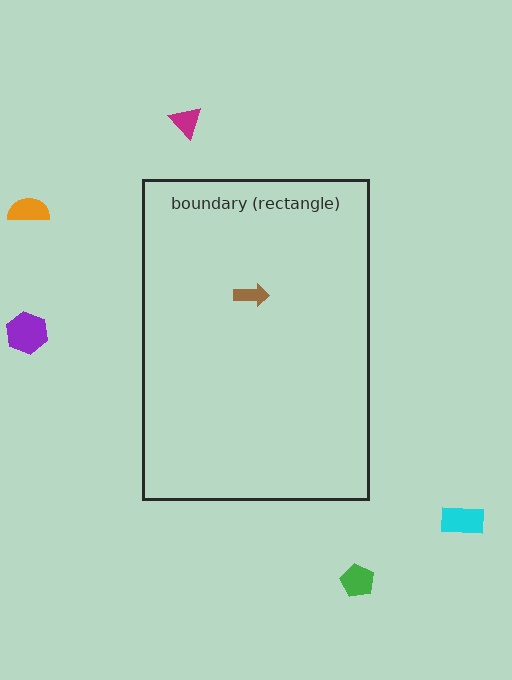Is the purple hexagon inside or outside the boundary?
Outside.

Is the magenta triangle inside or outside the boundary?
Outside.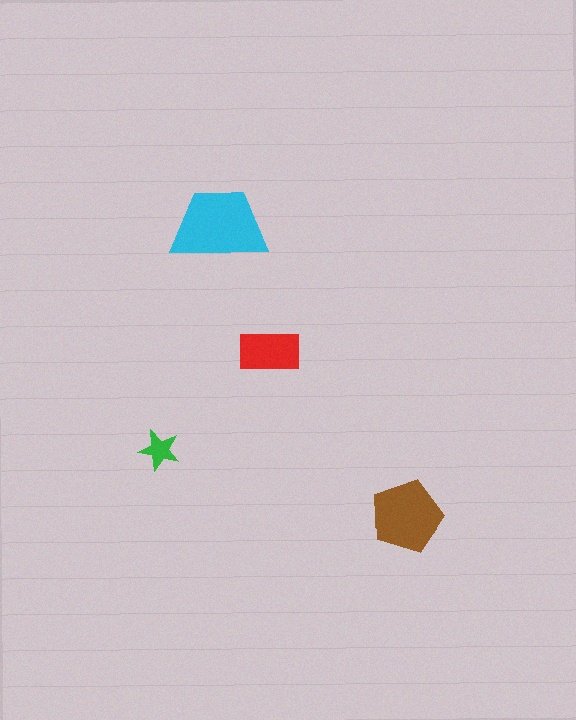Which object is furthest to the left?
The green star is leftmost.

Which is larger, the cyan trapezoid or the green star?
The cyan trapezoid.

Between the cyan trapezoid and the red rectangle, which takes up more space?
The cyan trapezoid.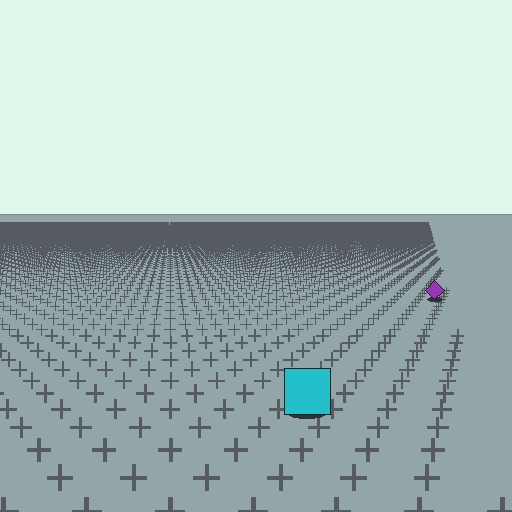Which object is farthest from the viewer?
The purple diamond is farthest from the viewer. It appears smaller and the ground texture around it is denser.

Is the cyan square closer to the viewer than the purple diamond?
Yes. The cyan square is closer — you can tell from the texture gradient: the ground texture is coarser near it.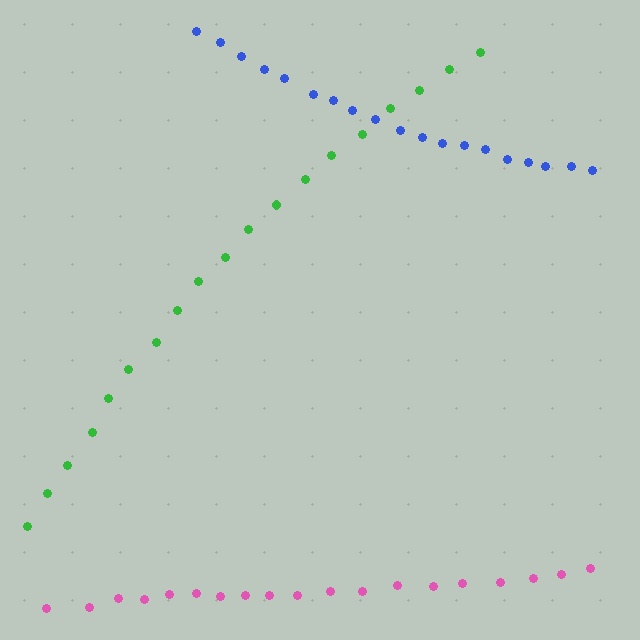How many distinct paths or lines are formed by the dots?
There are 3 distinct paths.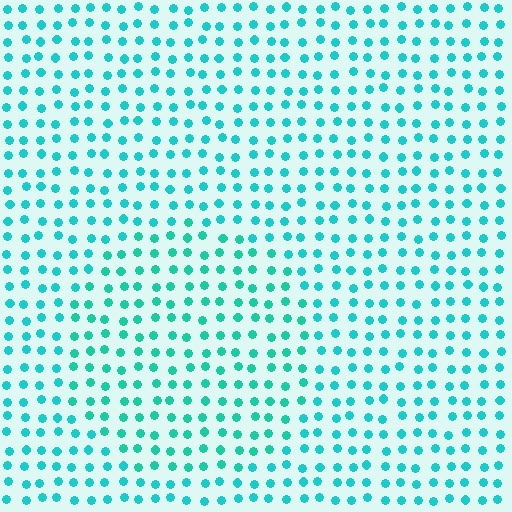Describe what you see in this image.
The image is filled with small cyan elements in a uniform arrangement. A circle-shaped region is visible where the elements are tinted to a slightly different hue, forming a subtle color boundary.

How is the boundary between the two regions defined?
The boundary is defined purely by a slight shift in hue (about 14 degrees). Spacing, size, and orientation are identical on both sides.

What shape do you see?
I see a circle.